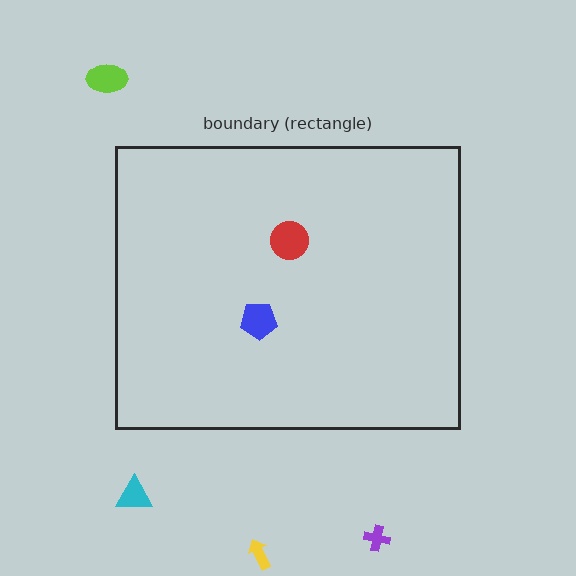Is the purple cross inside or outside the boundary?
Outside.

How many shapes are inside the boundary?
2 inside, 4 outside.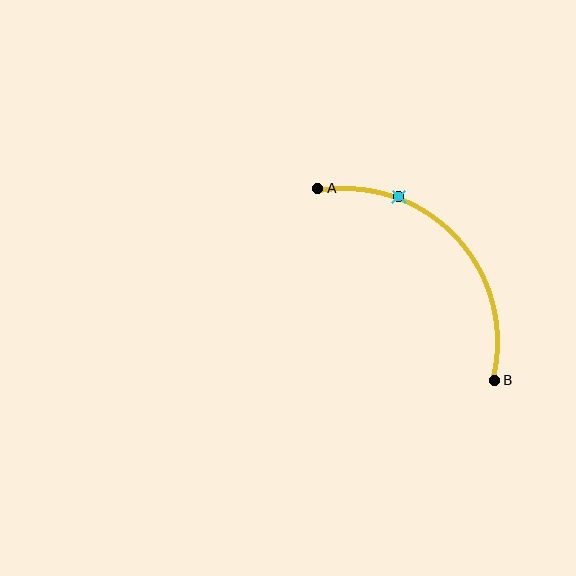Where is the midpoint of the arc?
The arc midpoint is the point on the curve farthest from the straight line joining A and B. It sits above and to the right of that line.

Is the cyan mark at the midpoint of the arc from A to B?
No. The cyan mark lies on the arc but is closer to endpoint A. The arc midpoint would be at the point on the curve equidistant along the arc from both A and B.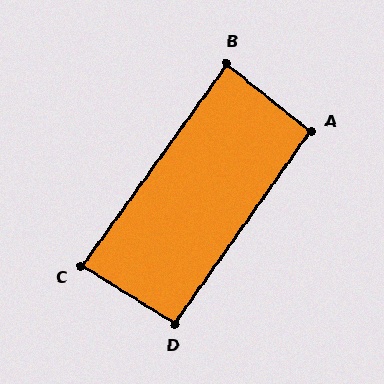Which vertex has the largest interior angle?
A, at approximately 94 degrees.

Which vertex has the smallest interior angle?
C, at approximately 86 degrees.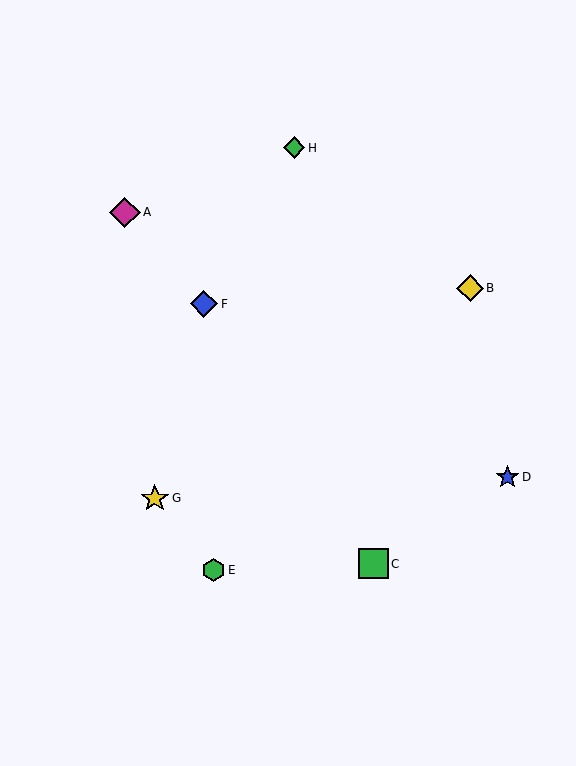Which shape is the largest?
The magenta diamond (labeled A) is the largest.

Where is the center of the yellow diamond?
The center of the yellow diamond is at (470, 288).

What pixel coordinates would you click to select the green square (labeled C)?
Click at (373, 564) to select the green square C.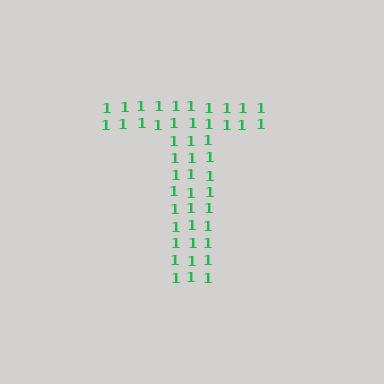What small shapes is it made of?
It is made of small digit 1's.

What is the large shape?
The large shape is the letter T.